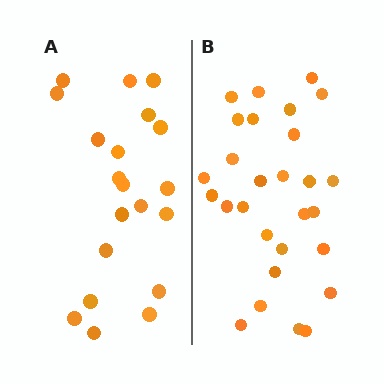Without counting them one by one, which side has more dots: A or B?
Region B (the right region) has more dots.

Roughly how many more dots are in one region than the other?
Region B has roughly 8 or so more dots than region A.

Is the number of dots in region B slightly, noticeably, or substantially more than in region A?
Region B has noticeably more, but not dramatically so. The ratio is roughly 1.4 to 1.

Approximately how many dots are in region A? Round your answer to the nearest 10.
About 20 dots.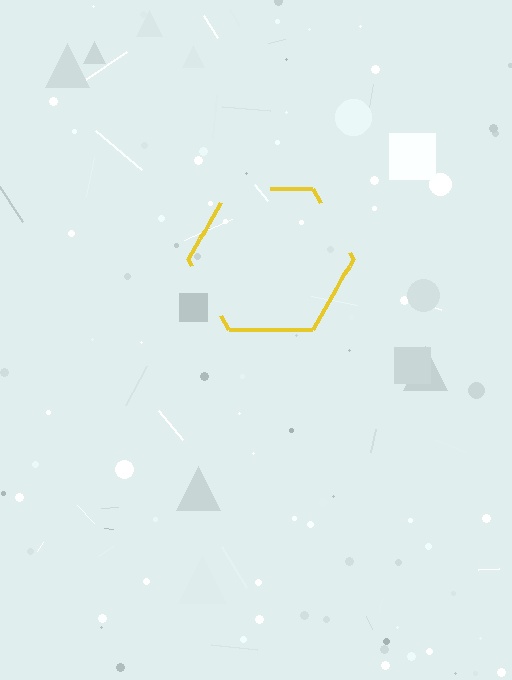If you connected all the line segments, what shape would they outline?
They would outline a hexagon.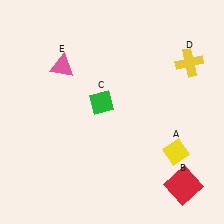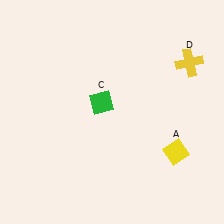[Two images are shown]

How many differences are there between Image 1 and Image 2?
There are 2 differences between the two images.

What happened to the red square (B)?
The red square (B) was removed in Image 2. It was in the bottom-right area of Image 1.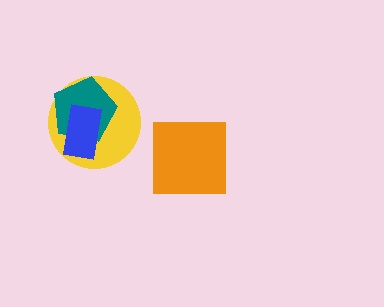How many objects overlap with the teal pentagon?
2 objects overlap with the teal pentagon.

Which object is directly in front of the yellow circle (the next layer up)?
The teal pentagon is directly in front of the yellow circle.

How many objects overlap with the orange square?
0 objects overlap with the orange square.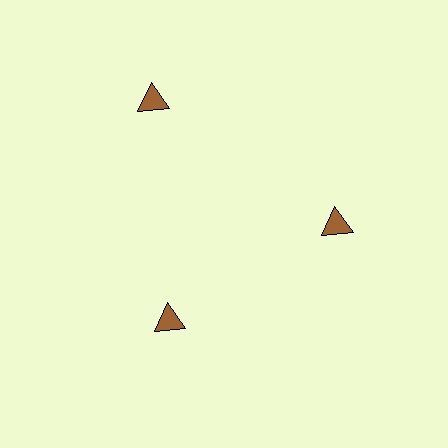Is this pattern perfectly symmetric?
No. The 3 brown triangles are arranged in a ring, but one element near the 11 o'clock position is pushed outward from the center, breaking the 3-fold rotational symmetry.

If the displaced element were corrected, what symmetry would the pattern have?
It would have 3-fold rotational symmetry — the pattern would map onto itself every 120 degrees.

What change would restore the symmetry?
The symmetry would be restored by moving it inward, back onto the ring so that all 3 triangles sit at equal angles and equal distance from the center.